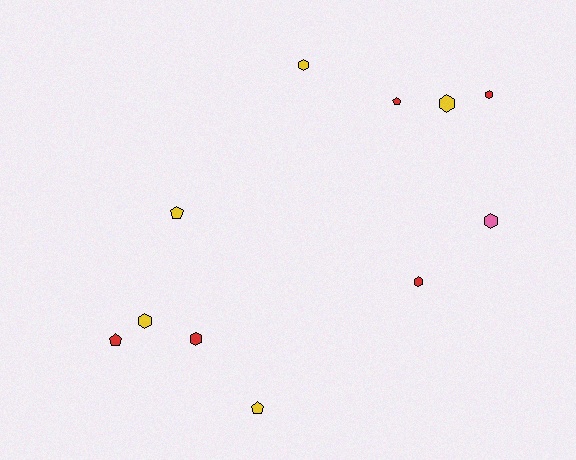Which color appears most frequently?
Red, with 5 objects.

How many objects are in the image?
There are 11 objects.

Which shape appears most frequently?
Hexagon, with 7 objects.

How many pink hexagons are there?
There is 1 pink hexagon.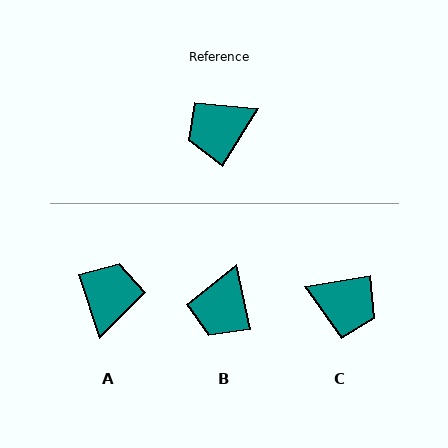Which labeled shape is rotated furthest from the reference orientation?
C, about 131 degrees away.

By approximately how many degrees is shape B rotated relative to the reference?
Approximately 44 degrees counter-clockwise.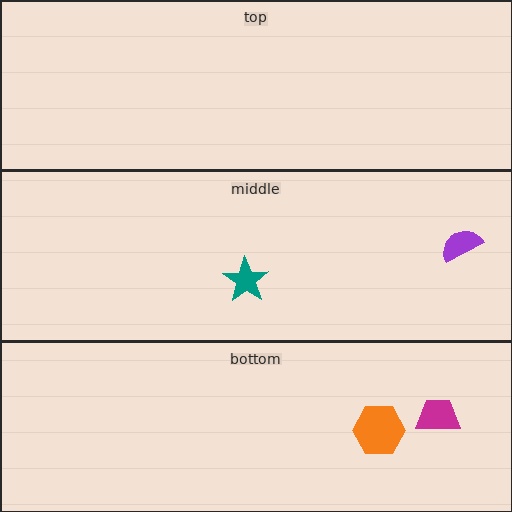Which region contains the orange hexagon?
The bottom region.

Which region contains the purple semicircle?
The middle region.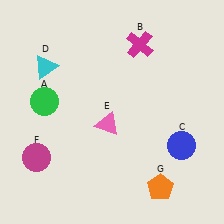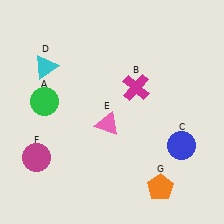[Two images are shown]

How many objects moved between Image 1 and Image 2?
1 object moved between the two images.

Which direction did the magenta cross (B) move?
The magenta cross (B) moved down.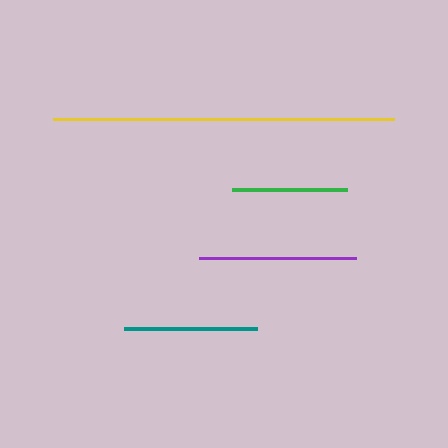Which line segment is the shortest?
The green line is the shortest at approximately 115 pixels.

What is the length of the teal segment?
The teal segment is approximately 133 pixels long.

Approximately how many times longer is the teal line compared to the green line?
The teal line is approximately 1.2 times the length of the green line.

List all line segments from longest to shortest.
From longest to shortest: yellow, purple, teal, green.